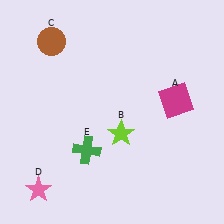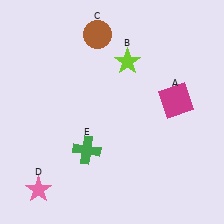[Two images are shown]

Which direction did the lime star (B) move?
The lime star (B) moved up.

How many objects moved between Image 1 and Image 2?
2 objects moved between the two images.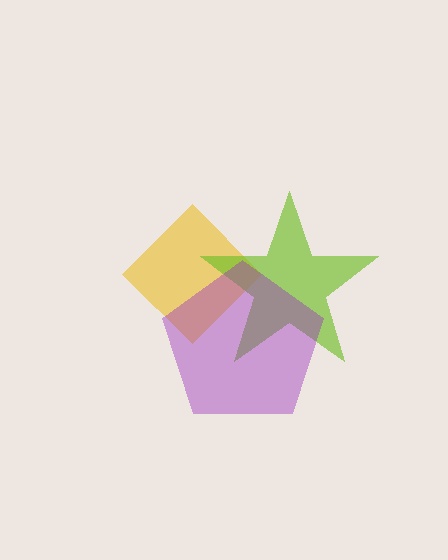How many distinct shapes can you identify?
There are 3 distinct shapes: a yellow diamond, a lime star, a purple pentagon.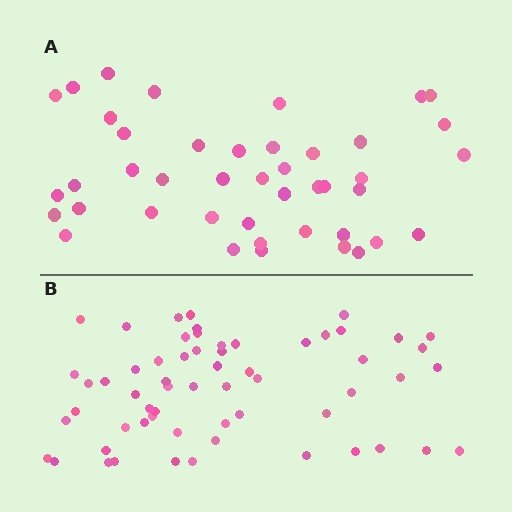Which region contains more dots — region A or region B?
Region B (the bottom region) has more dots.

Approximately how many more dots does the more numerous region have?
Region B has approximately 15 more dots than region A.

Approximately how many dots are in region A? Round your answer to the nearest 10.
About 40 dots. (The exact count is 43, which rounds to 40.)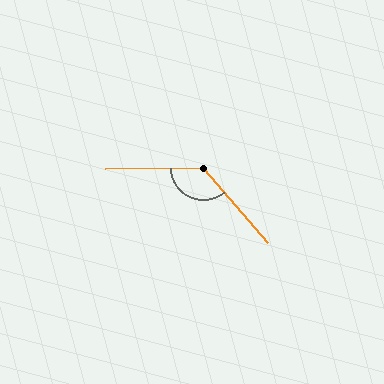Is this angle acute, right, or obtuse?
It is obtuse.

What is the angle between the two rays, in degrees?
Approximately 130 degrees.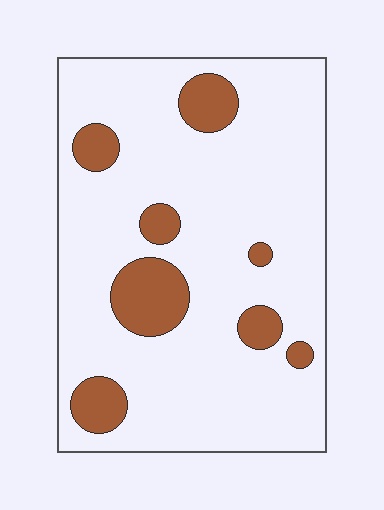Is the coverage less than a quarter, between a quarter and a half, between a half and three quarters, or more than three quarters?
Less than a quarter.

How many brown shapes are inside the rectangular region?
8.